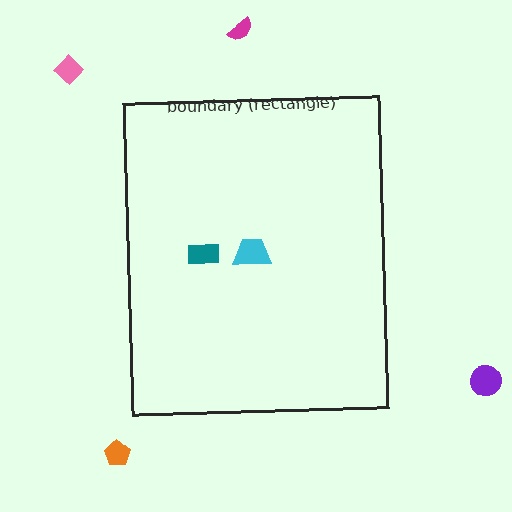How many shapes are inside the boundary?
2 inside, 4 outside.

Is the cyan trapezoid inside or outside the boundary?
Inside.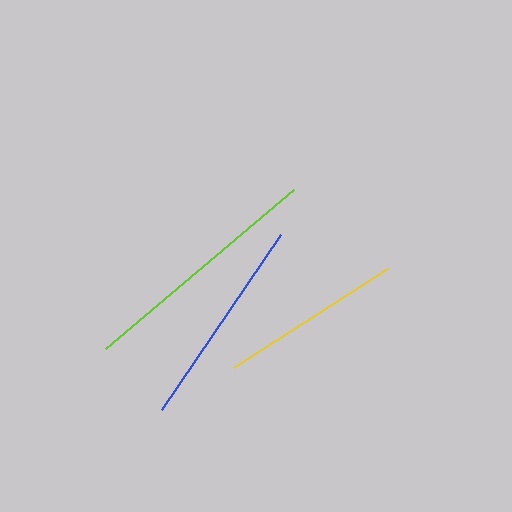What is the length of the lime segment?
The lime segment is approximately 246 pixels long.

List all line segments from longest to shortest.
From longest to shortest: lime, blue, yellow.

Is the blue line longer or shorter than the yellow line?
The blue line is longer than the yellow line.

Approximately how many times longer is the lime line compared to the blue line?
The lime line is approximately 1.2 times the length of the blue line.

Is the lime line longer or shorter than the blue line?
The lime line is longer than the blue line.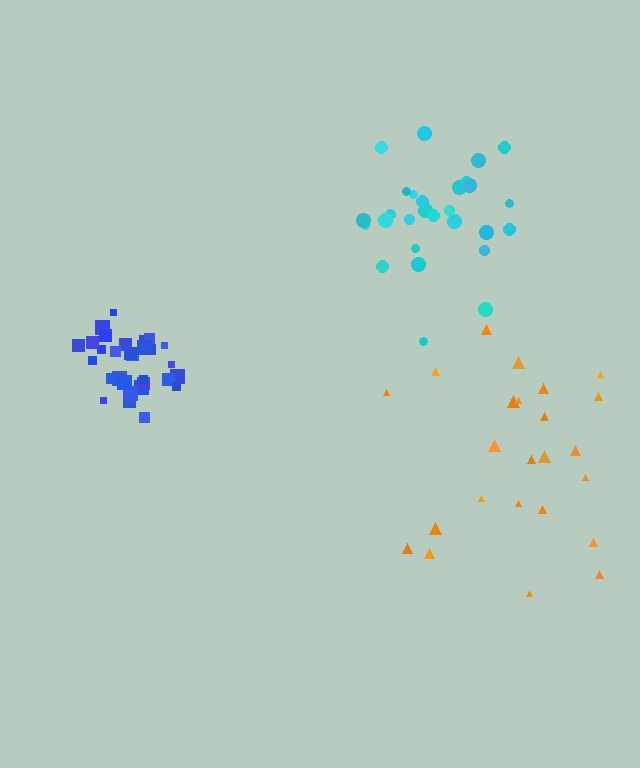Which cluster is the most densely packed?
Blue.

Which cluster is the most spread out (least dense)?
Orange.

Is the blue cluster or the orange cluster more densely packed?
Blue.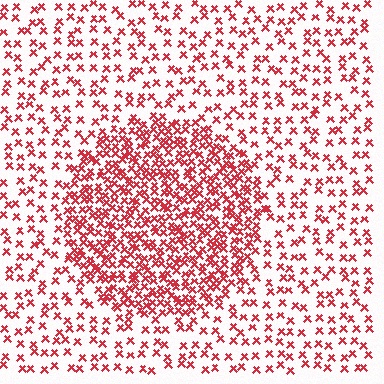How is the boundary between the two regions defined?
The boundary is defined by a change in element density (approximately 2.5x ratio). All elements are the same color, size, and shape.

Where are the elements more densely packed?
The elements are more densely packed inside the circle boundary.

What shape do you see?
I see a circle.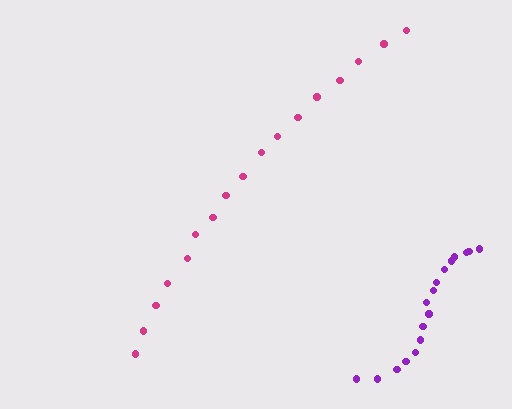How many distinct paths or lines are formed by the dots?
There are 2 distinct paths.